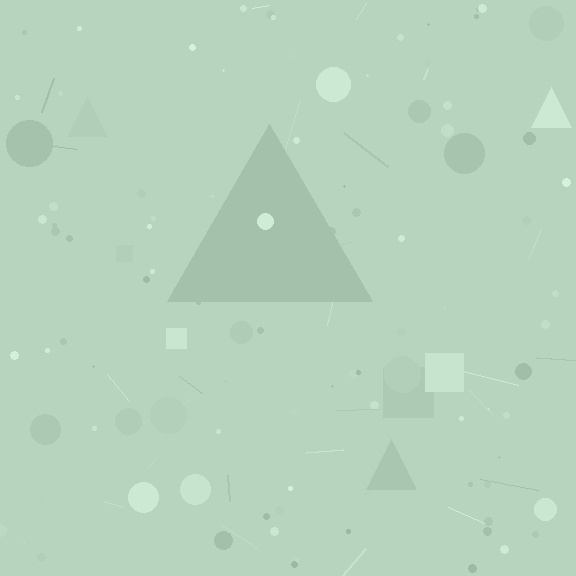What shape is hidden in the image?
A triangle is hidden in the image.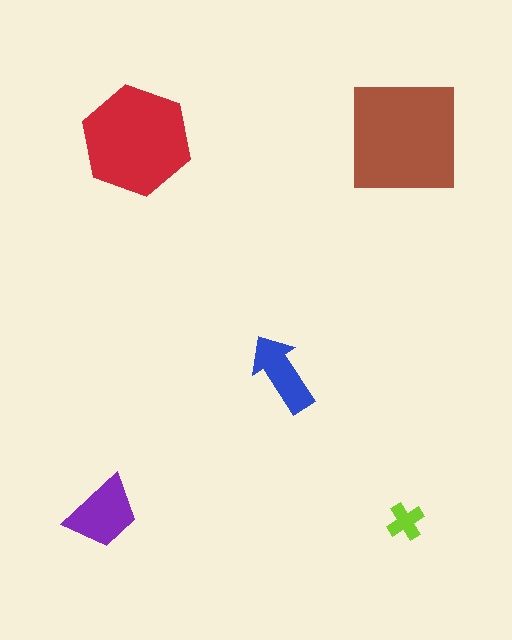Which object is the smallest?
The lime cross.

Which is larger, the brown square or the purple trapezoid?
The brown square.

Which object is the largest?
The brown square.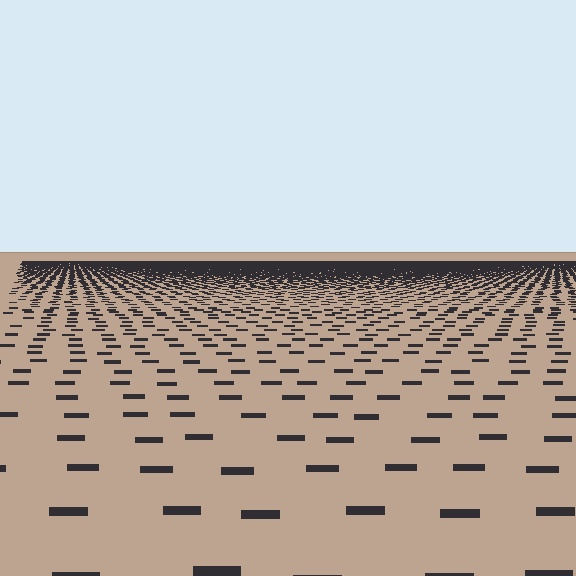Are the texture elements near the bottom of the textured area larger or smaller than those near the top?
Larger. Near the bottom, elements are closer to the viewer and appear at a bigger on-screen size.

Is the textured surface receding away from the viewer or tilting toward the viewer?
The surface is receding away from the viewer. Texture elements get smaller and denser toward the top.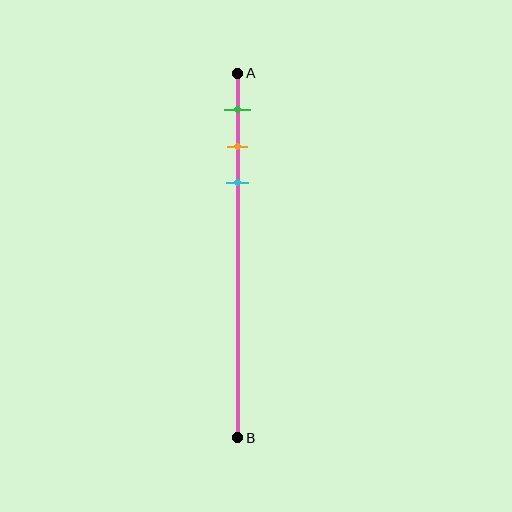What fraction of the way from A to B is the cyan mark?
The cyan mark is approximately 30% (0.3) of the way from A to B.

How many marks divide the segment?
There are 3 marks dividing the segment.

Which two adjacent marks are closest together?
The orange and cyan marks are the closest adjacent pair.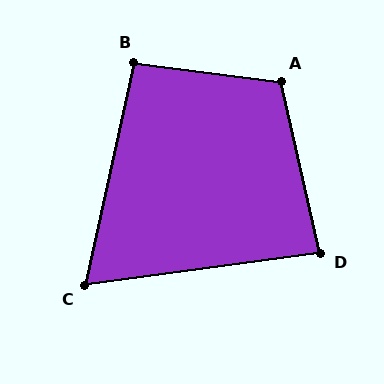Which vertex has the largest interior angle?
A, at approximately 110 degrees.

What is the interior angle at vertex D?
Approximately 85 degrees (approximately right).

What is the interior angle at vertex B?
Approximately 95 degrees (approximately right).